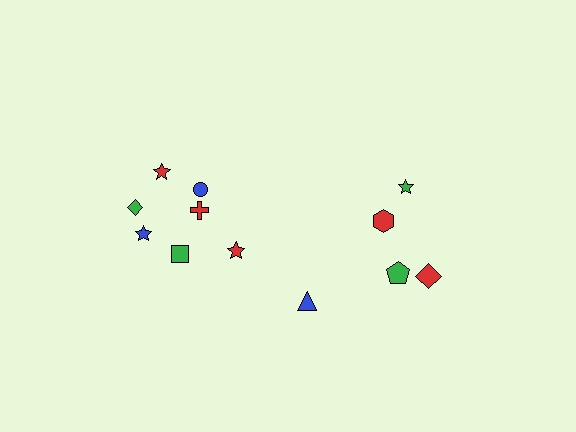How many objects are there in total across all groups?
There are 12 objects.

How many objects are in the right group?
There are 5 objects.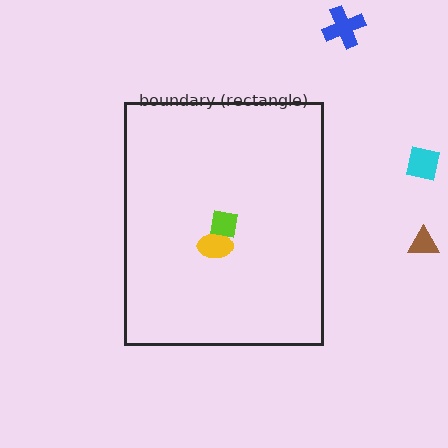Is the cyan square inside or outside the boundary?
Outside.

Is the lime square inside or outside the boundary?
Inside.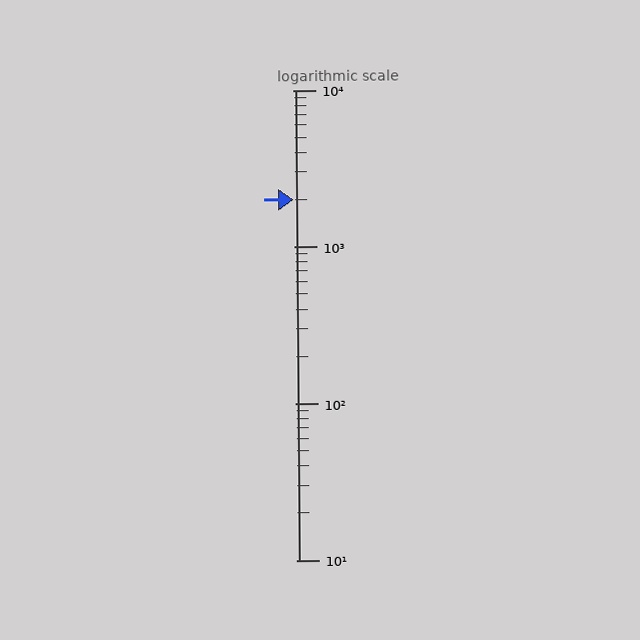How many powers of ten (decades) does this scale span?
The scale spans 3 decades, from 10 to 10000.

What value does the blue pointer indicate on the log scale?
The pointer indicates approximately 2000.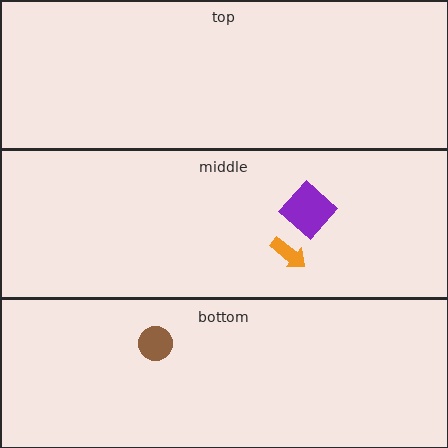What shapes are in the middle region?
The orange arrow, the purple diamond.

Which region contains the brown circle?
The bottom region.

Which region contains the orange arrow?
The middle region.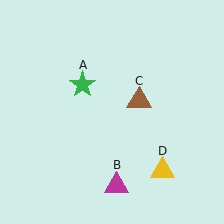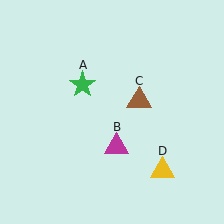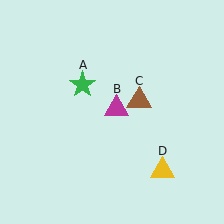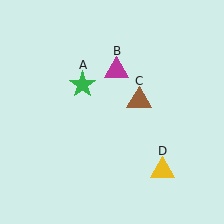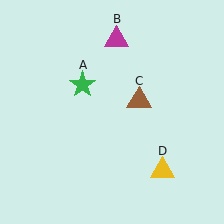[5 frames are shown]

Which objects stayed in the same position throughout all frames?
Green star (object A) and brown triangle (object C) and yellow triangle (object D) remained stationary.